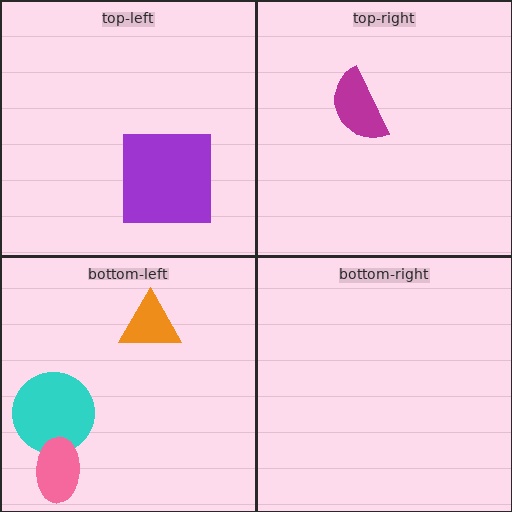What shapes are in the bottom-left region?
The cyan circle, the pink ellipse, the orange triangle.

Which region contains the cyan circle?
The bottom-left region.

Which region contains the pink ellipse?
The bottom-left region.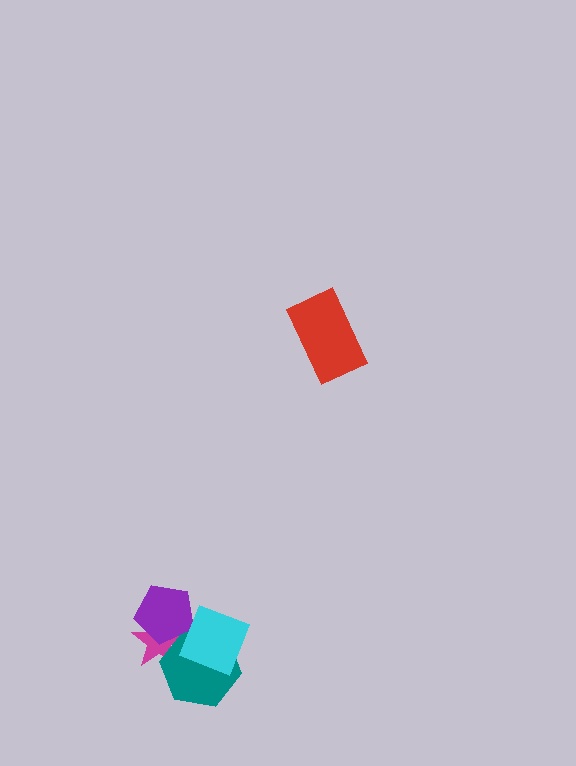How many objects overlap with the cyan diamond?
3 objects overlap with the cyan diamond.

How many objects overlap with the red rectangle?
0 objects overlap with the red rectangle.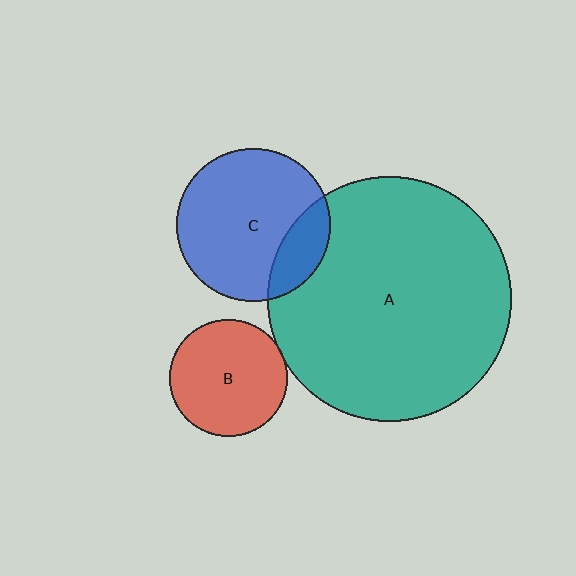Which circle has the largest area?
Circle A (teal).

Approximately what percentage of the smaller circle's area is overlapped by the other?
Approximately 20%.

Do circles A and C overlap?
Yes.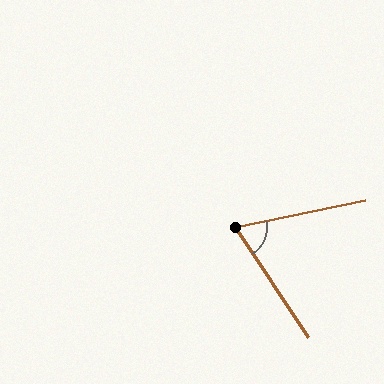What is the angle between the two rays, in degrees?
Approximately 68 degrees.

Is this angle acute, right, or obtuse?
It is acute.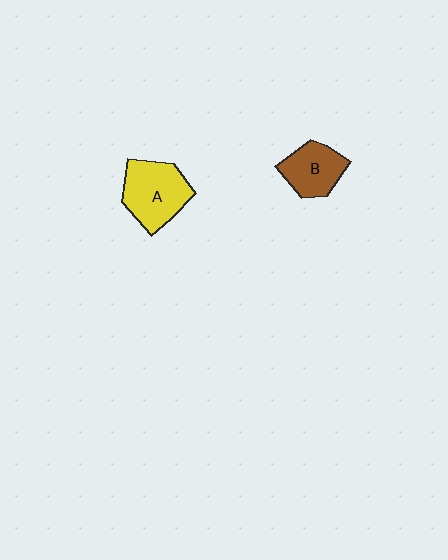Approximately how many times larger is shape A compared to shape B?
Approximately 1.3 times.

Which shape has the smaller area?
Shape B (brown).